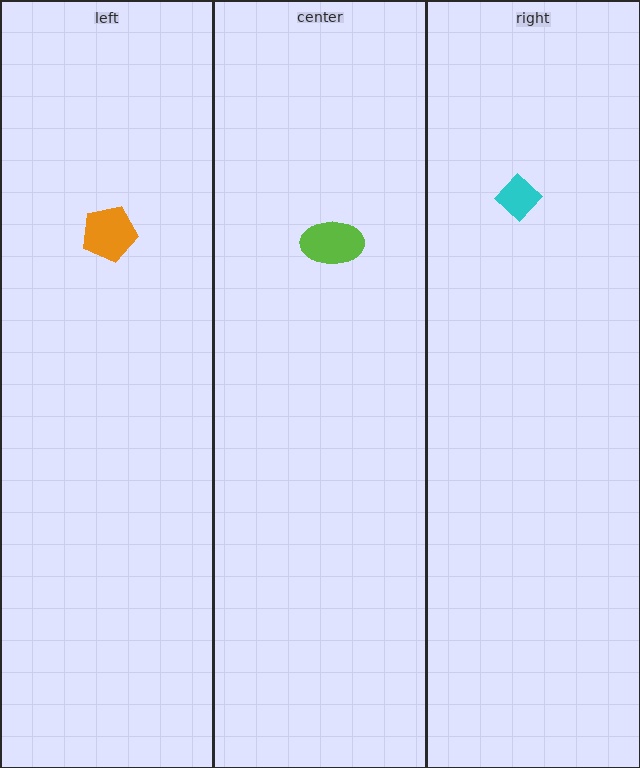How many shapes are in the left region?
1.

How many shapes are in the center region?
1.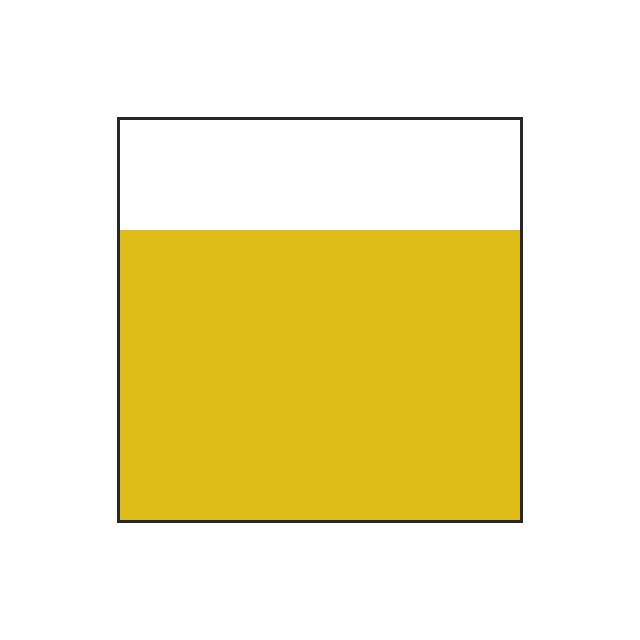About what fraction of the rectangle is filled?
About three quarters (3/4).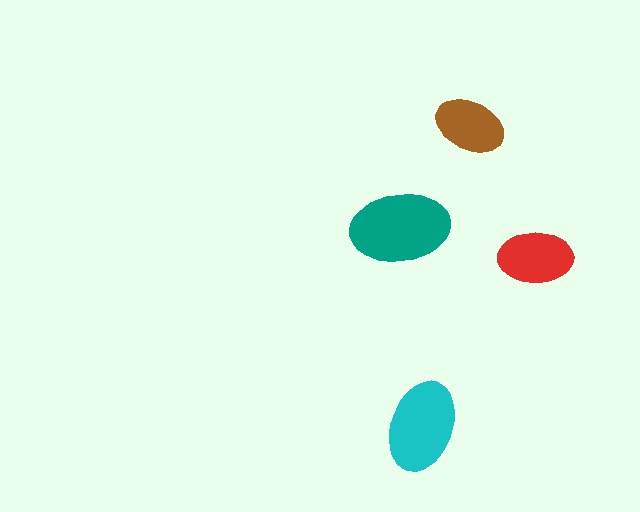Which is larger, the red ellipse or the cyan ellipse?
The cyan one.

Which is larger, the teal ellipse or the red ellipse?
The teal one.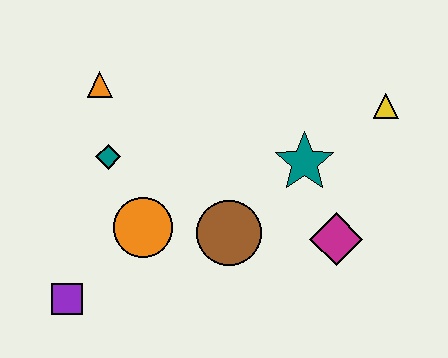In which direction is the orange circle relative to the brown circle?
The orange circle is to the left of the brown circle.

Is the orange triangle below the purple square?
No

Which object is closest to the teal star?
The magenta diamond is closest to the teal star.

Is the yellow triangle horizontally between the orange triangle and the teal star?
No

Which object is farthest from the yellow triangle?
The purple square is farthest from the yellow triangle.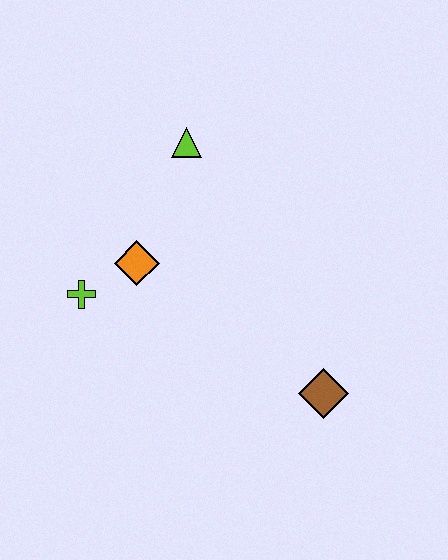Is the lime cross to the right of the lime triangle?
No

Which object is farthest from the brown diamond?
The lime triangle is farthest from the brown diamond.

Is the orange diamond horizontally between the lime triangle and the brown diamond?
No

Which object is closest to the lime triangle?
The orange diamond is closest to the lime triangle.